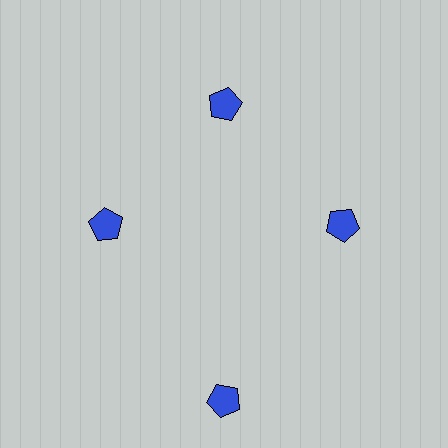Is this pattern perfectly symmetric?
No. The 4 blue pentagons are arranged in a ring, but one element near the 6 o'clock position is pushed outward from the center, breaking the 4-fold rotational symmetry.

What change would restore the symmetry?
The symmetry would be restored by moving it inward, back onto the ring so that all 4 pentagons sit at equal angles and equal distance from the center.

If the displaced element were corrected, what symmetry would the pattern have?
It would have 4-fold rotational symmetry — the pattern would map onto itself every 90 degrees.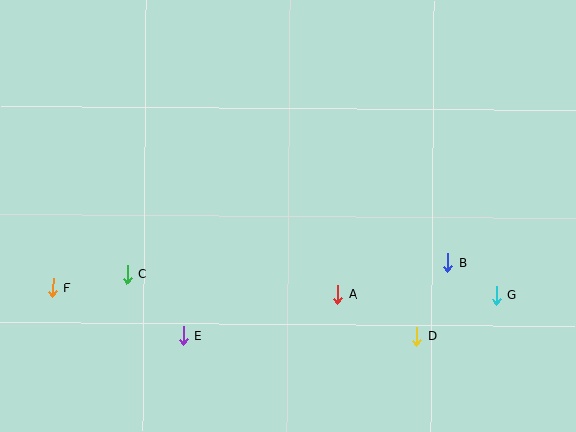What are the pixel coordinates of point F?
Point F is at (53, 288).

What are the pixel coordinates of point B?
Point B is at (447, 263).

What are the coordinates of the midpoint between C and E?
The midpoint between C and E is at (155, 305).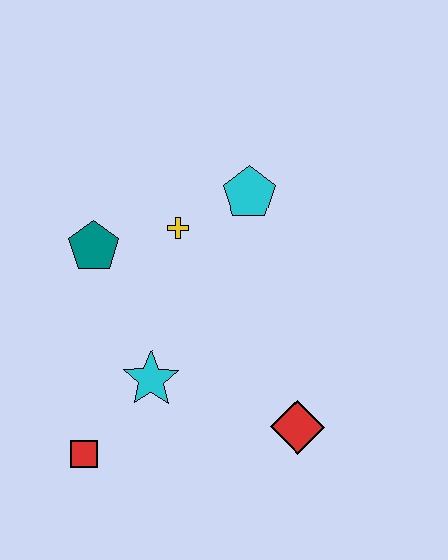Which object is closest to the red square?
The cyan star is closest to the red square.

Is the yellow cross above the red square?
Yes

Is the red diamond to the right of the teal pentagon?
Yes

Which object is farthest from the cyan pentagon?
The red square is farthest from the cyan pentagon.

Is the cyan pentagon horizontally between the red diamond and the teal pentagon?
Yes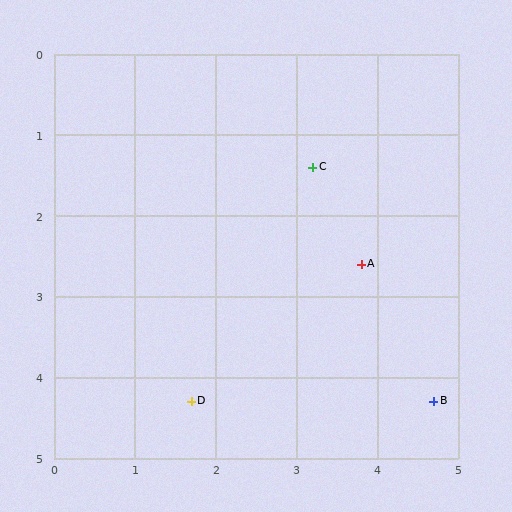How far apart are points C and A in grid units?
Points C and A are about 1.3 grid units apart.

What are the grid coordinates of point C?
Point C is at approximately (3.2, 1.4).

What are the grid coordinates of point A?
Point A is at approximately (3.8, 2.6).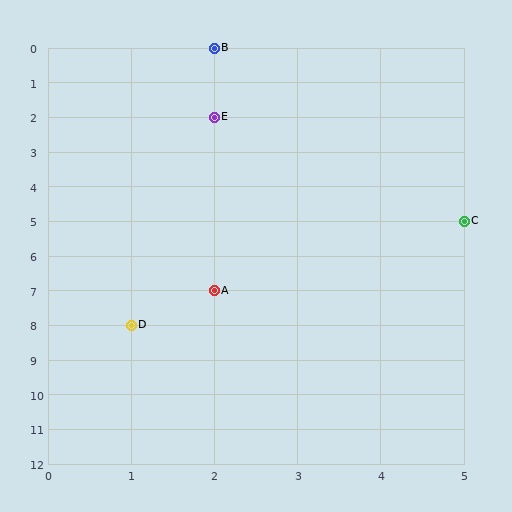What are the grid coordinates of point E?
Point E is at grid coordinates (2, 2).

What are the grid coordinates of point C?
Point C is at grid coordinates (5, 5).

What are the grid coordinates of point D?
Point D is at grid coordinates (1, 8).